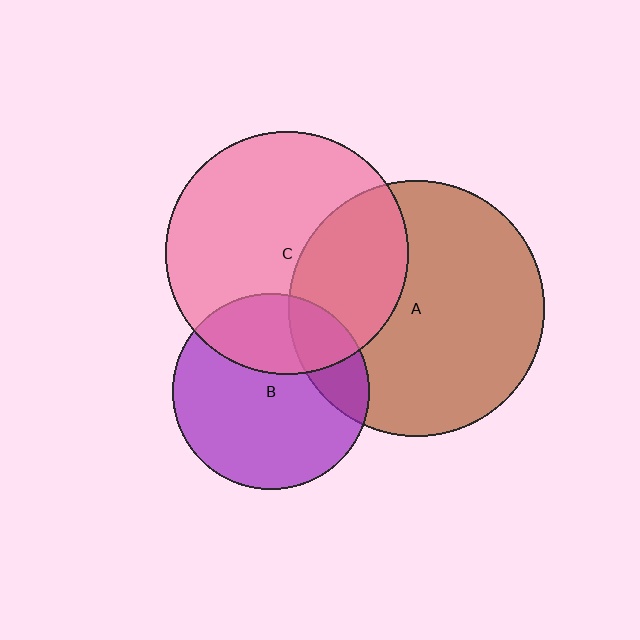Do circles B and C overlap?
Yes.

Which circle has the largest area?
Circle A (brown).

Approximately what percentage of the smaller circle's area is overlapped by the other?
Approximately 30%.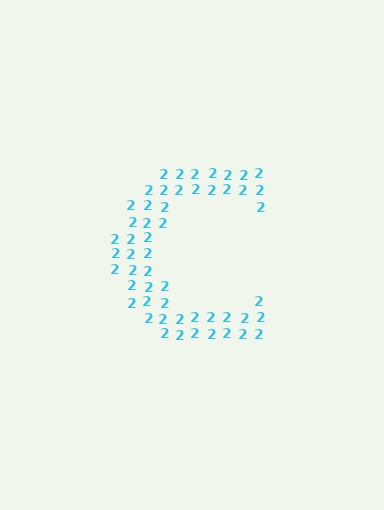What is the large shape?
The large shape is the letter C.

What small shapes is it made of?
It is made of small digit 2's.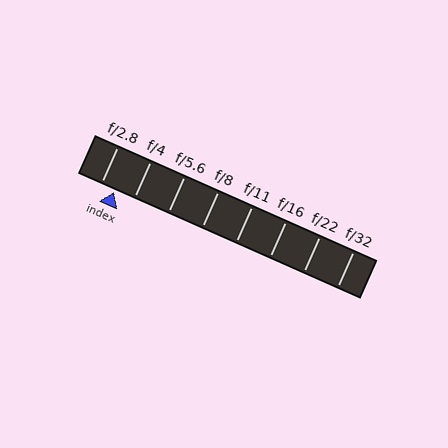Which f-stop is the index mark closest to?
The index mark is closest to f/2.8.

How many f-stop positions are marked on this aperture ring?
There are 8 f-stop positions marked.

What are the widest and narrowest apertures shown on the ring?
The widest aperture shown is f/2.8 and the narrowest is f/32.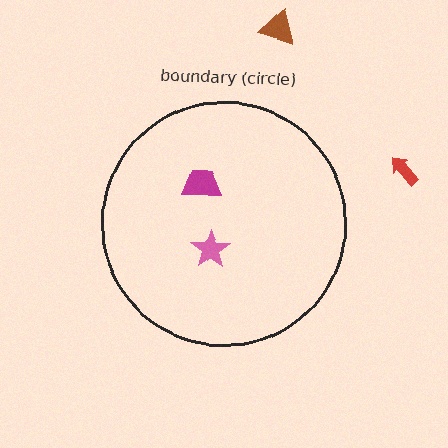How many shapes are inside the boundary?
2 inside, 2 outside.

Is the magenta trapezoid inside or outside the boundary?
Inside.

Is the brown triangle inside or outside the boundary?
Outside.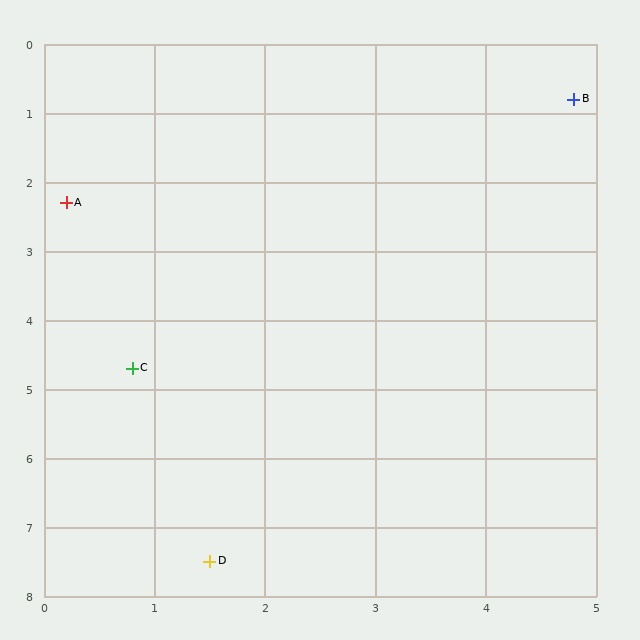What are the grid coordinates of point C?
Point C is at approximately (0.8, 4.7).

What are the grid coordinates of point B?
Point B is at approximately (4.8, 0.8).